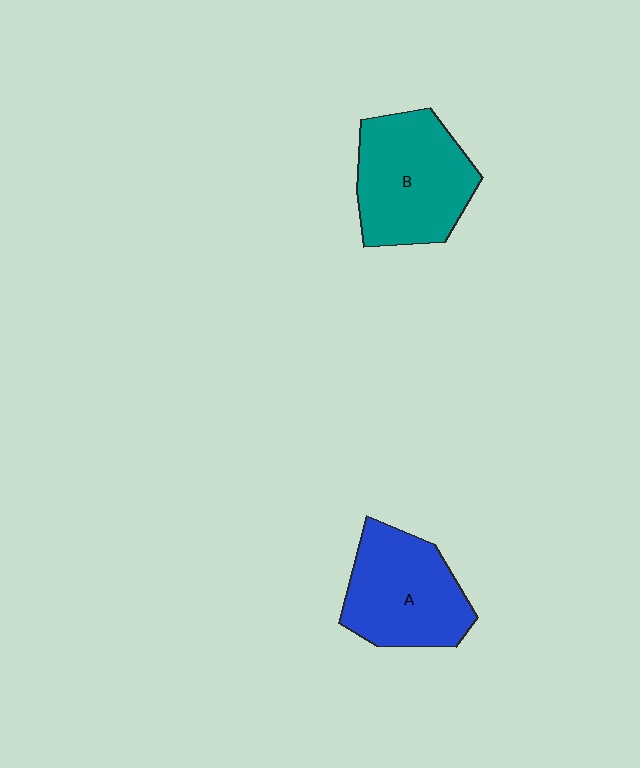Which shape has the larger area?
Shape B (teal).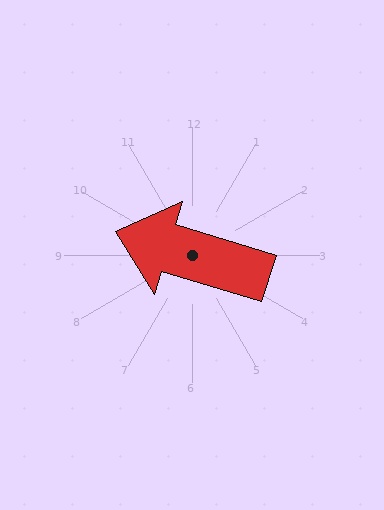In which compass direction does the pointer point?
West.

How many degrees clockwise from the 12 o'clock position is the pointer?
Approximately 287 degrees.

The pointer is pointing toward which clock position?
Roughly 10 o'clock.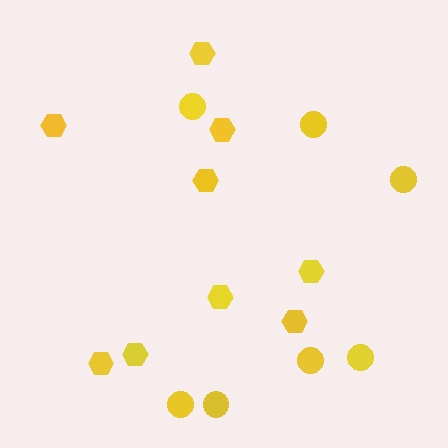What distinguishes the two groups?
There are 2 groups: one group of circles (7) and one group of hexagons (9).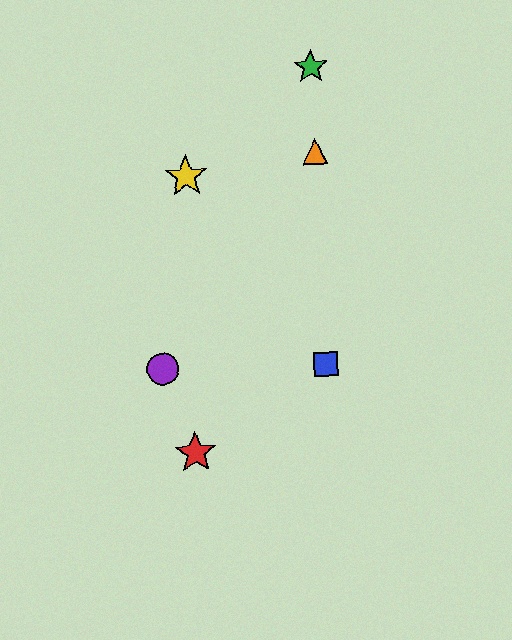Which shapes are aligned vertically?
The blue square, the green star, the orange triangle are aligned vertically.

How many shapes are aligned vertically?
3 shapes (the blue square, the green star, the orange triangle) are aligned vertically.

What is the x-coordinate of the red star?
The red star is at x≈196.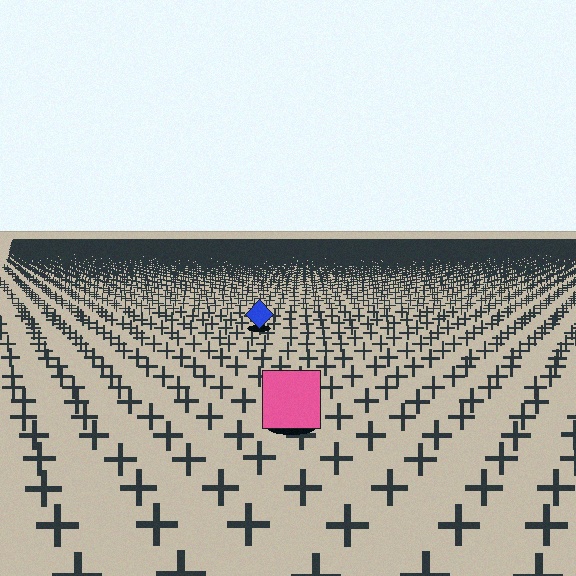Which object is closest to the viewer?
The pink square is closest. The texture marks near it are larger and more spread out.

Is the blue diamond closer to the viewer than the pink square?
No. The pink square is closer — you can tell from the texture gradient: the ground texture is coarser near it.